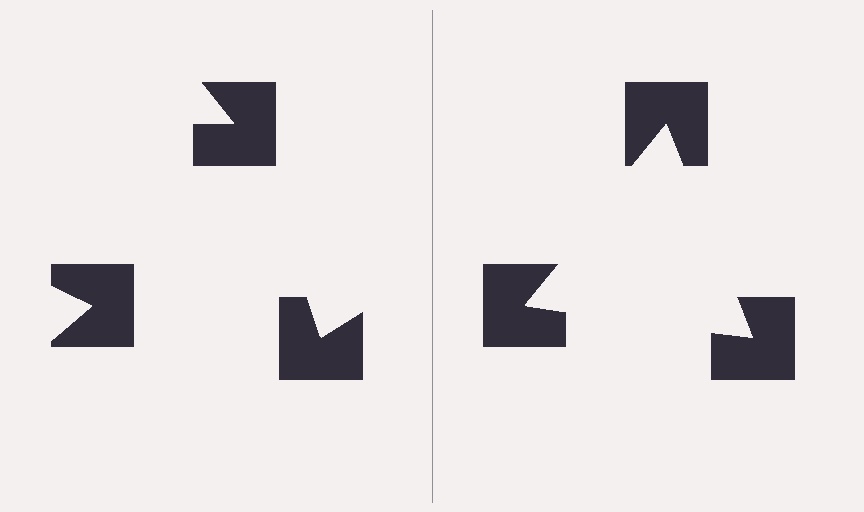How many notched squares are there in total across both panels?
6 — 3 on each side.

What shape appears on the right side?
An illusory triangle.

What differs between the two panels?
The notched squares are positioned identically on both sides; only the wedge orientations differ. On the right they align to a triangle; on the left they are misaligned.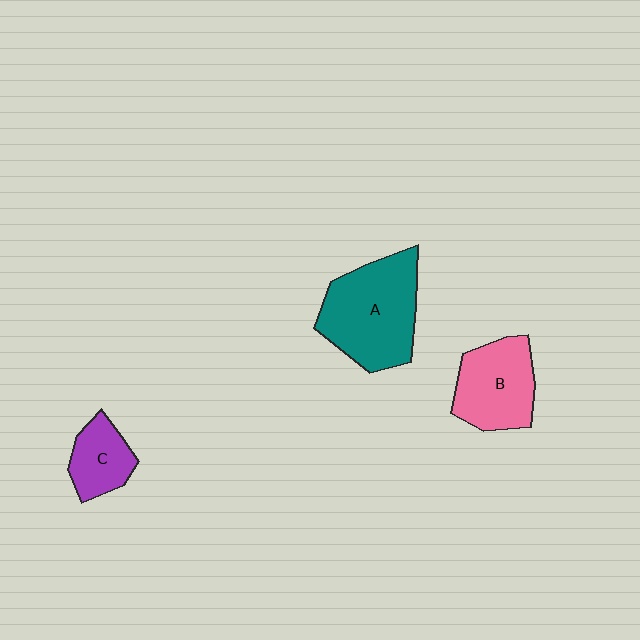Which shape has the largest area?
Shape A (teal).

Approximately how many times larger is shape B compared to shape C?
Approximately 1.6 times.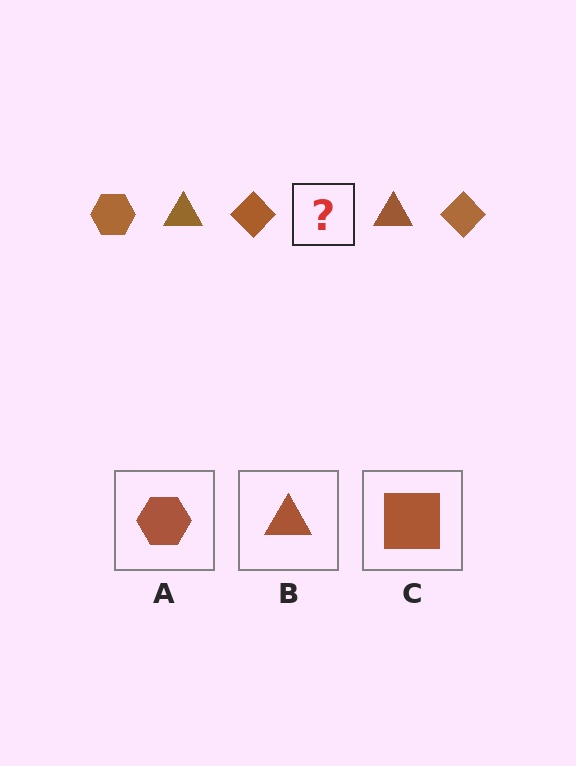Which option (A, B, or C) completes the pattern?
A.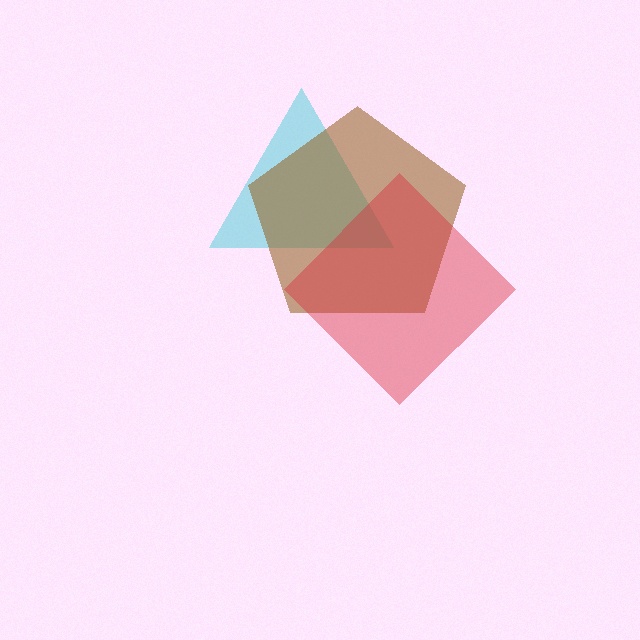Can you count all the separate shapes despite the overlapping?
Yes, there are 3 separate shapes.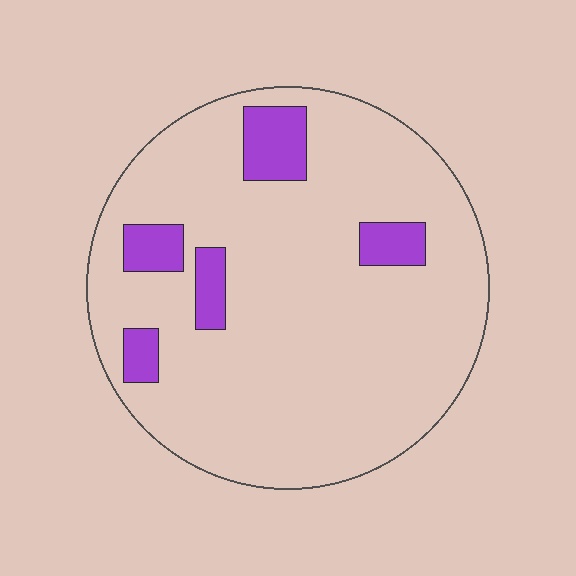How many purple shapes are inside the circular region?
5.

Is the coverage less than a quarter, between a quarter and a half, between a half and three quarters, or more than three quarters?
Less than a quarter.